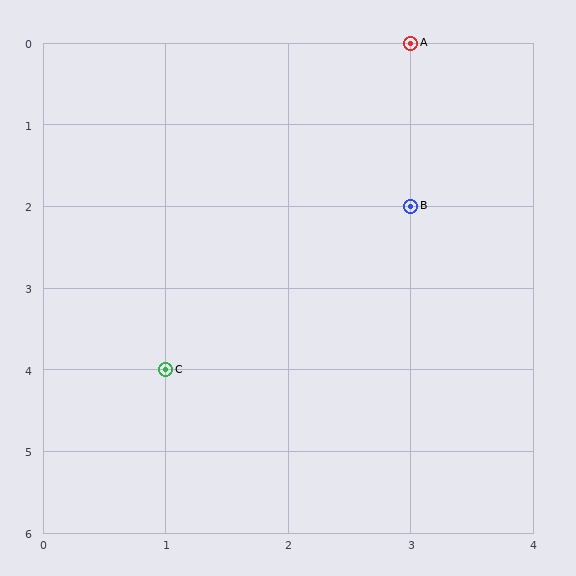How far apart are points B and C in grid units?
Points B and C are 2 columns and 2 rows apart (about 2.8 grid units diagonally).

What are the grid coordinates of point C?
Point C is at grid coordinates (1, 4).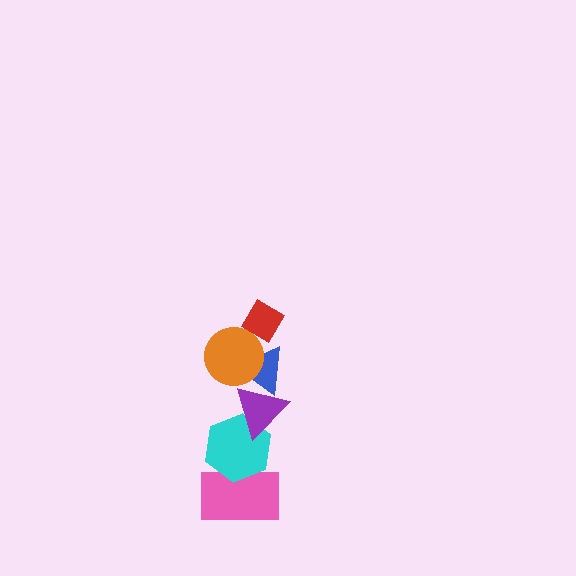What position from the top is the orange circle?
The orange circle is 2nd from the top.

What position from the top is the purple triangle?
The purple triangle is 4th from the top.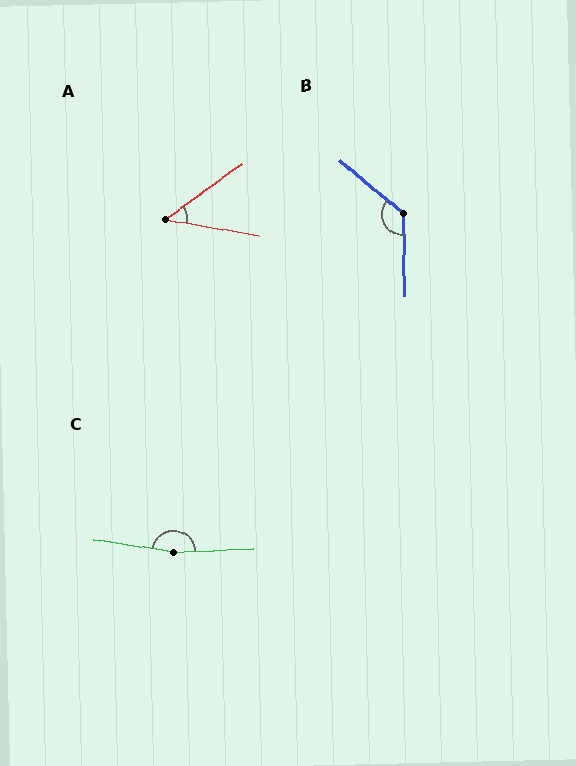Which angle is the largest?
C, at approximately 169 degrees.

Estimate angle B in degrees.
Approximately 131 degrees.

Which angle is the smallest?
A, at approximately 46 degrees.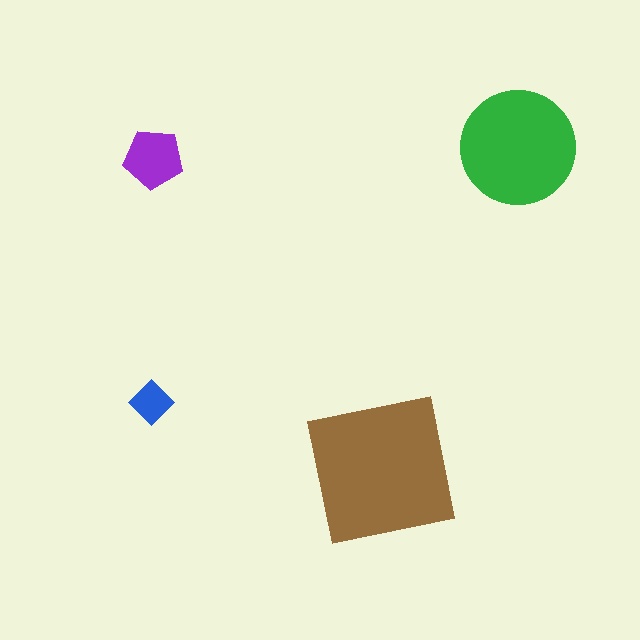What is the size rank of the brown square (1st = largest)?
1st.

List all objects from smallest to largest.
The blue diamond, the purple pentagon, the green circle, the brown square.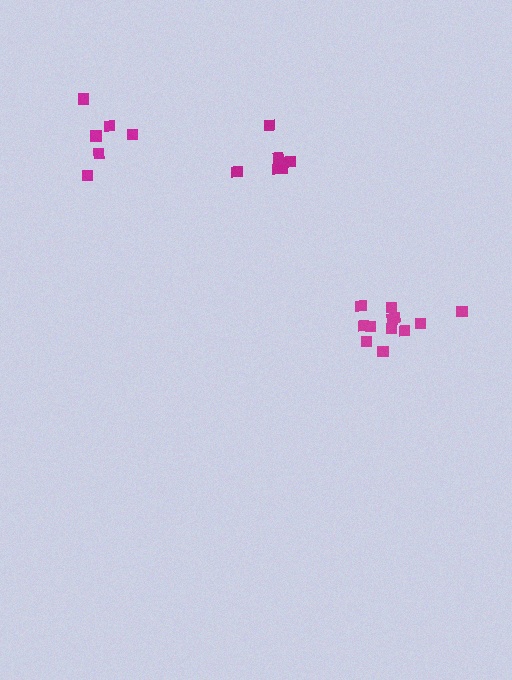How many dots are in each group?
Group 1: 6 dots, Group 2: 7 dots, Group 3: 12 dots (25 total).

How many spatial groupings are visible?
There are 3 spatial groupings.